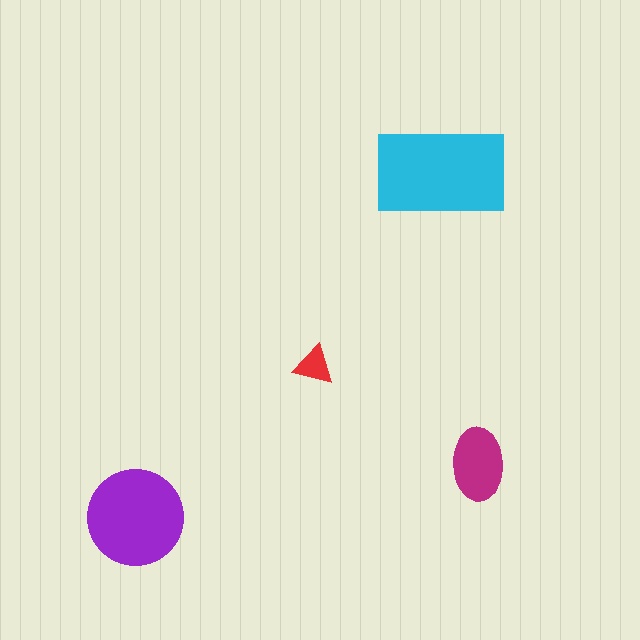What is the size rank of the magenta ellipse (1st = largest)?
3rd.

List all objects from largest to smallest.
The cyan rectangle, the purple circle, the magenta ellipse, the red triangle.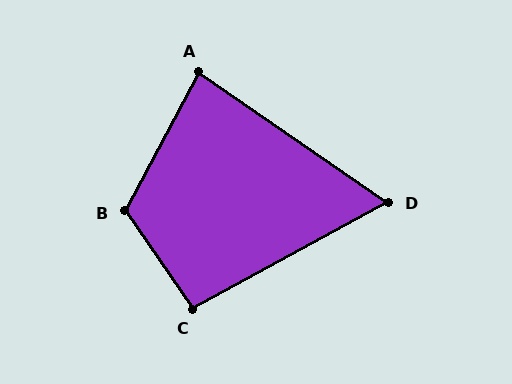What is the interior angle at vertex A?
Approximately 84 degrees (acute).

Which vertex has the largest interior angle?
B, at approximately 117 degrees.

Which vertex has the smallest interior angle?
D, at approximately 63 degrees.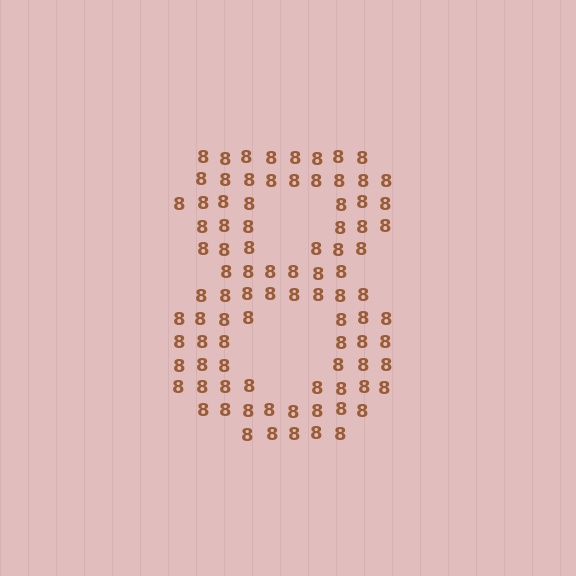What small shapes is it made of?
It is made of small digit 8's.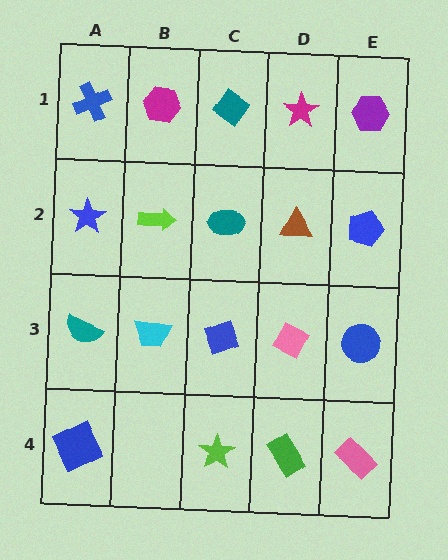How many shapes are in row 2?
5 shapes.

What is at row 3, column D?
A pink diamond.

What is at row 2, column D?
A brown triangle.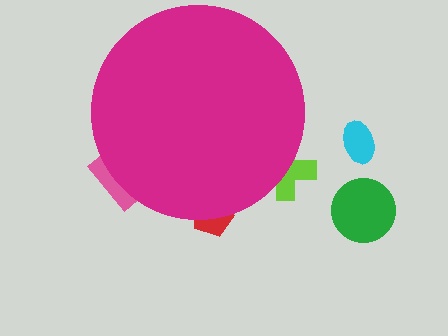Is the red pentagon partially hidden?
Yes, the red pentagon is partially hidden behind the magenta circle.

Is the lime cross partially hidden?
Yes, the lime cross is partially hidden behind the magenta circle.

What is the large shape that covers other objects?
A magenta circle.